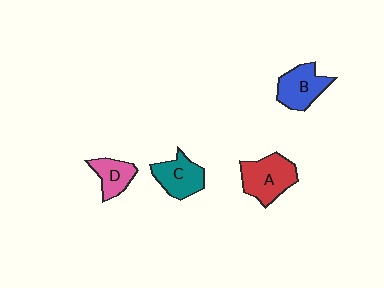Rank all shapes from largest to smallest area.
From largest to smallest: A (red), B (blue), C (teal), D (pink).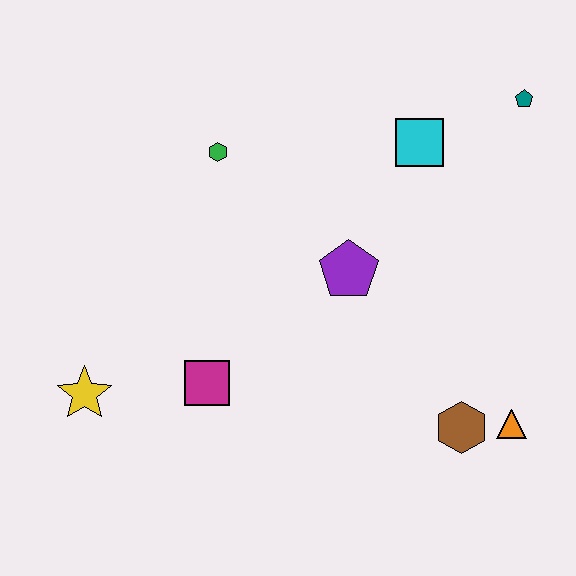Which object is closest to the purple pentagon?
The cyan square is closest to the purple pentagon.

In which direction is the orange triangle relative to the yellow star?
The orange triangle is to the right of the yellow star.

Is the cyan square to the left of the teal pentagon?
Yes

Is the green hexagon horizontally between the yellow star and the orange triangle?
Yes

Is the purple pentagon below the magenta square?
No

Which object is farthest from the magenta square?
The teal pentagon is farthest from the magenta square.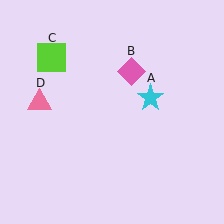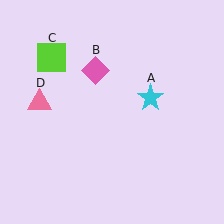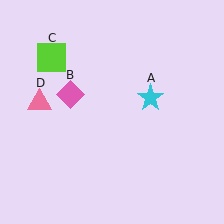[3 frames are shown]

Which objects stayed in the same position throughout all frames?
Cyan star (object A) and lime square (object C) and pink triangle (object D) remained stationary.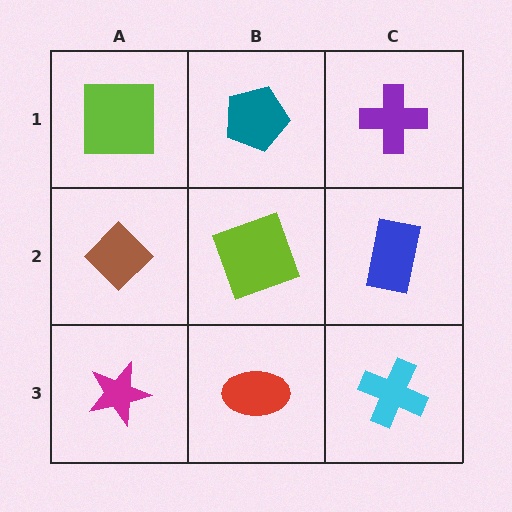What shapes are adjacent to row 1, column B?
A lime square (row 2, column B), a lime square (row 1, column A), a purple cross (row 1, column C).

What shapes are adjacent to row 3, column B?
A lime square (row 2, column B), a magenta star (row 3, column A), a cyan cross (row 3, column C).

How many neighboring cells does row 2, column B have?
4.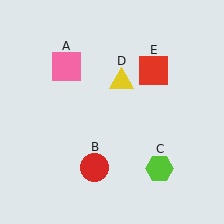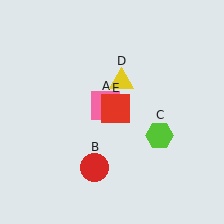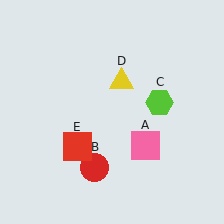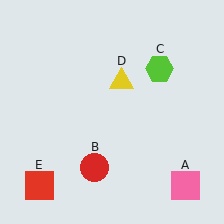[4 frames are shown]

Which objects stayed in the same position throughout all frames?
Red circle (object B) and yellow triangle (object D) remained stationary.